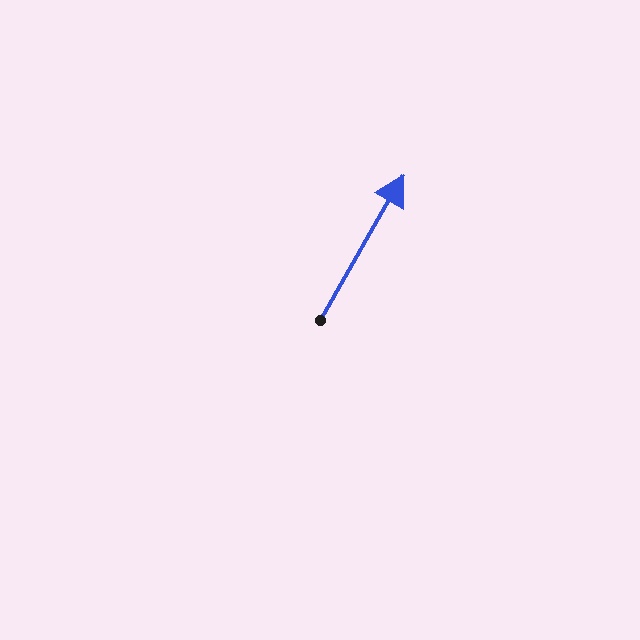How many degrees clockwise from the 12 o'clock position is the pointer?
Approximately 30 degrees.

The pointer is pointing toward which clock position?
Roughly 1 o'clock.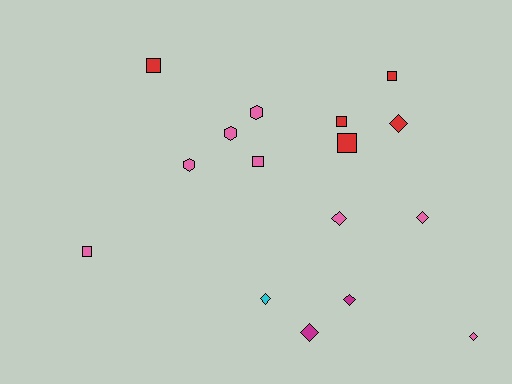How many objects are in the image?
There are 16 objects.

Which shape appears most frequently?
Diamond, with 7 objects.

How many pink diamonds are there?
There are 3 pink diamonds.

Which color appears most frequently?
Pink, with 8 objects.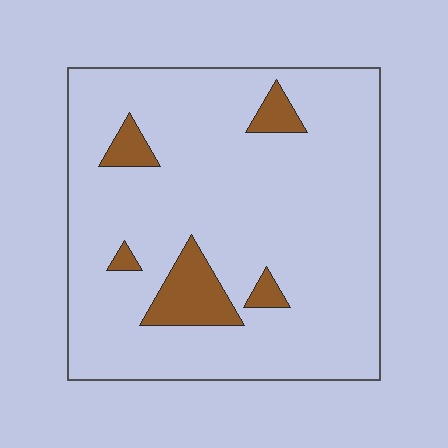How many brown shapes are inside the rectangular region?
5.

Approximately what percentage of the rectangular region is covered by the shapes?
Approximately 10%.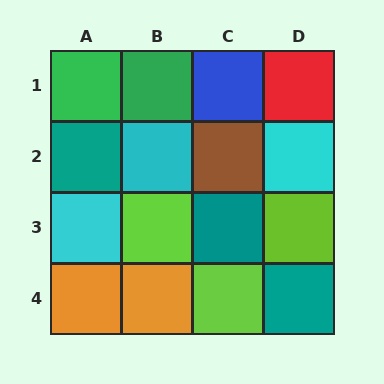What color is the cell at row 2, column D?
Cyan.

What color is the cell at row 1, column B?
Green.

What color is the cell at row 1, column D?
Red.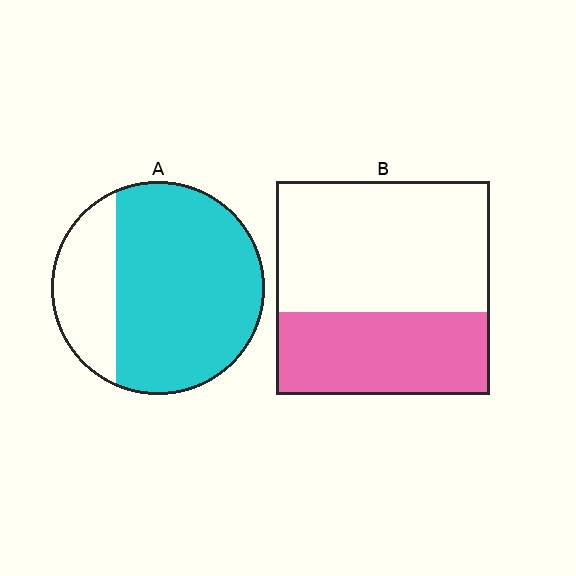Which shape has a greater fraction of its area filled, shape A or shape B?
Shape A.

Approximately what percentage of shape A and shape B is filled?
A is approximately 75% and B is approximately 40%.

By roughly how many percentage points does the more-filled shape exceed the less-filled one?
By roughly 35 percentage points (A over B).